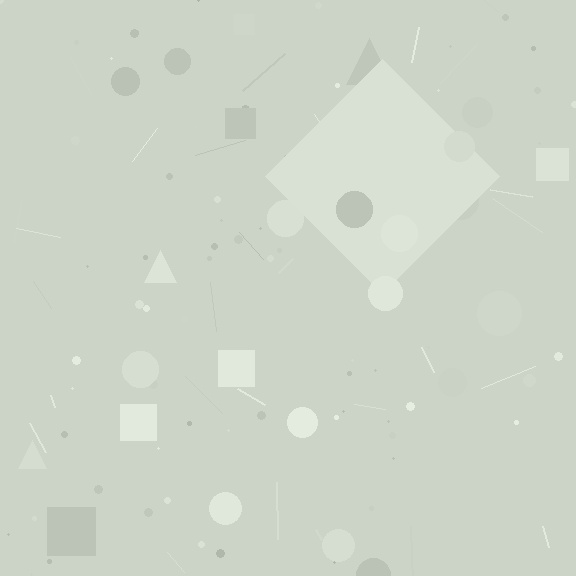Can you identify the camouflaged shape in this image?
The camouflaged shape is a diamond.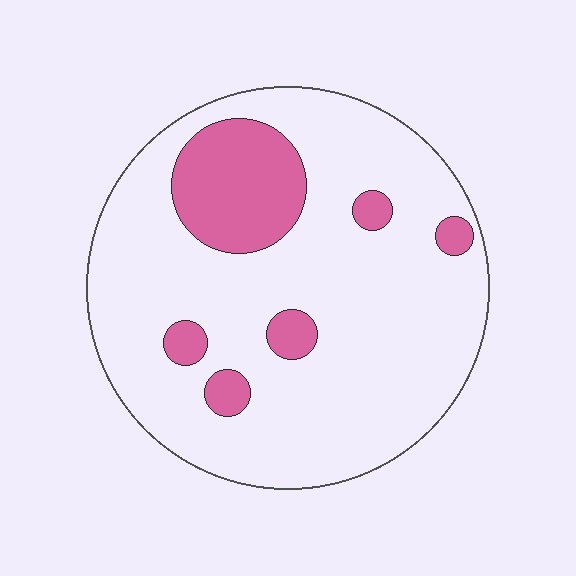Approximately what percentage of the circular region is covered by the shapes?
Approximately 20%.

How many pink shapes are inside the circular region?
6.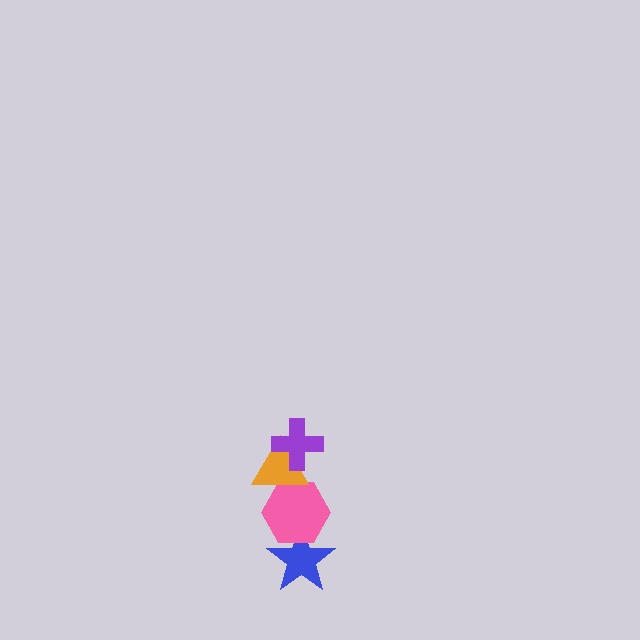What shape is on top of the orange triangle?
The purple cross is on top of the orange triangle.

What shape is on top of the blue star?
The pink hexagon is on top of the blue star.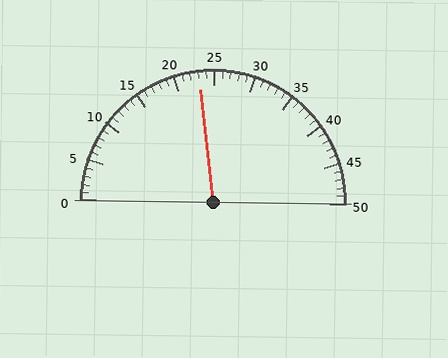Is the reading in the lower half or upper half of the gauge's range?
The reading is in the lower half of the range (0 to 50).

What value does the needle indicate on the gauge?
The needle indicates approximately 23.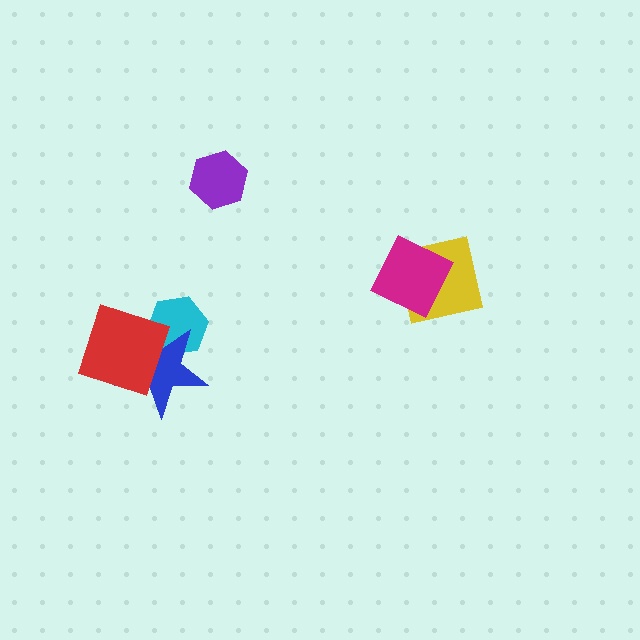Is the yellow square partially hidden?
Yes, it is partially covered by another shape.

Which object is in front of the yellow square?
The magenta square is in front of the yellow square.